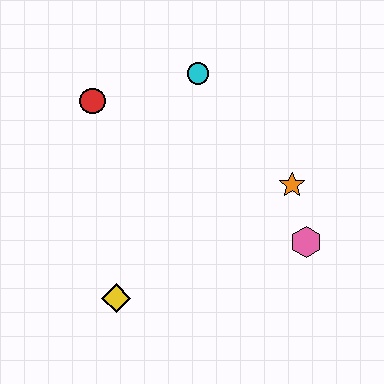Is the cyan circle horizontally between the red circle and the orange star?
Yes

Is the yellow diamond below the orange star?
Yes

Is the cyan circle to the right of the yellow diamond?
Yes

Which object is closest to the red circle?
The cyan circle is closest to the red circle.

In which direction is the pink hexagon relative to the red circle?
The pink hexagon is to the right of the red circle.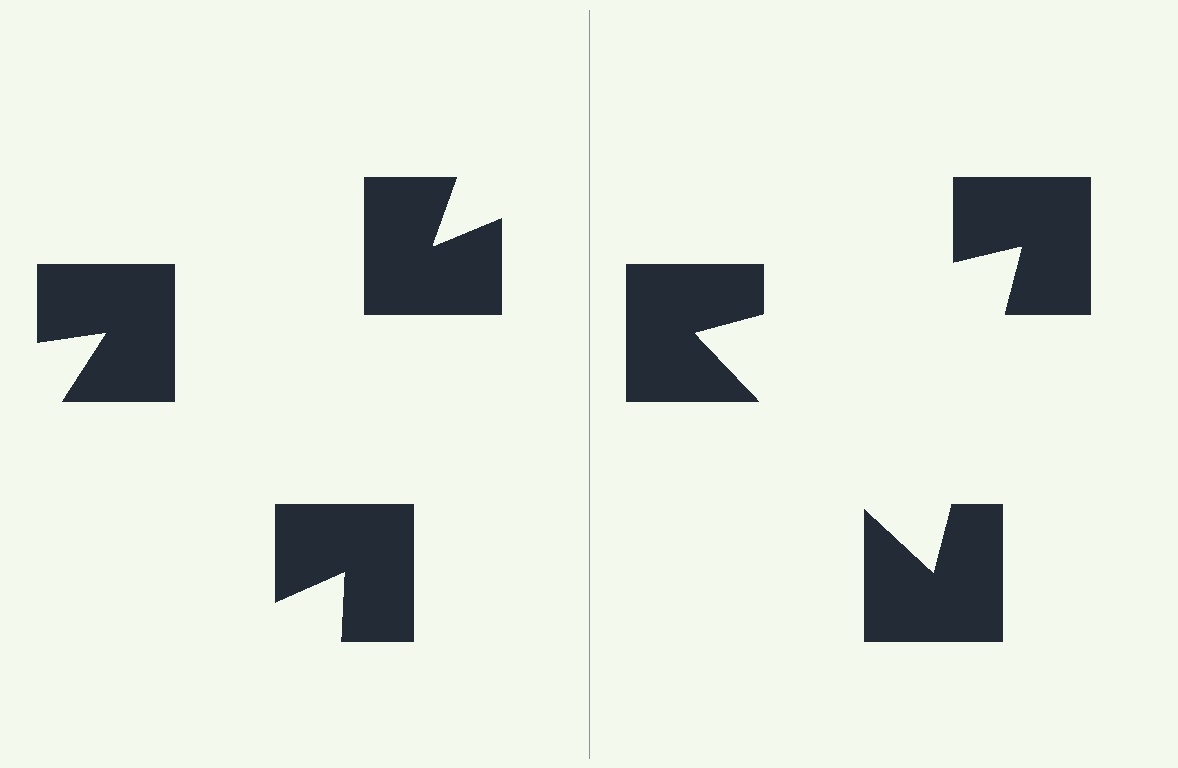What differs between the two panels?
The notched squares are positioned identically on both sides; only the wedge orientations differ. On the right they align to a triangle; on the left they are misaligned.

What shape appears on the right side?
An illusory triangle.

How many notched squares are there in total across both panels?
6 — 3 on each side.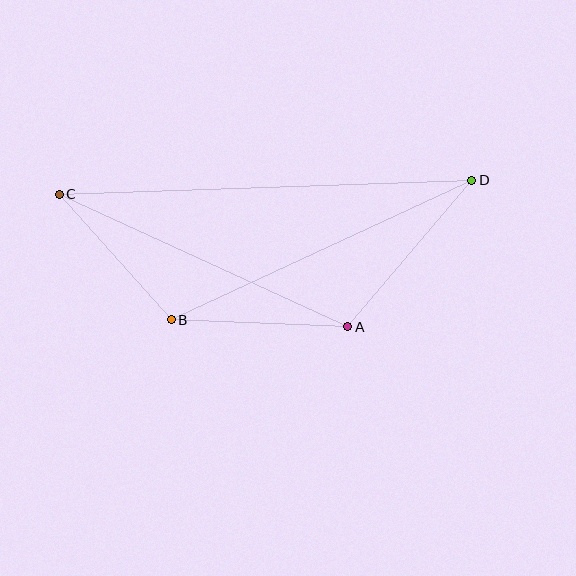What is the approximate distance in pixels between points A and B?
The distance between A and B is approximately 177 pixels.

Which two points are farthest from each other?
Points C and D are farthest from each other.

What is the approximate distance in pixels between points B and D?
The distance between B and D is approximately 331 pixels.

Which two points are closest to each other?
Points B and C are closest to each other.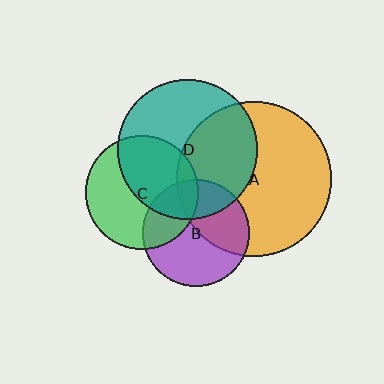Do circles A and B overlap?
Yes.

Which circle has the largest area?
Circle A (orange).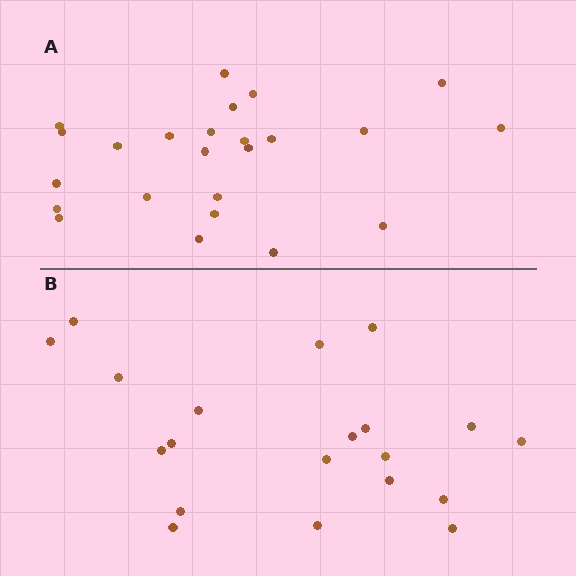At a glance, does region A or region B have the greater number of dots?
Region A (the top region) has more dots.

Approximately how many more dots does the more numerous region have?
Region A has about 4 more dots than region B.